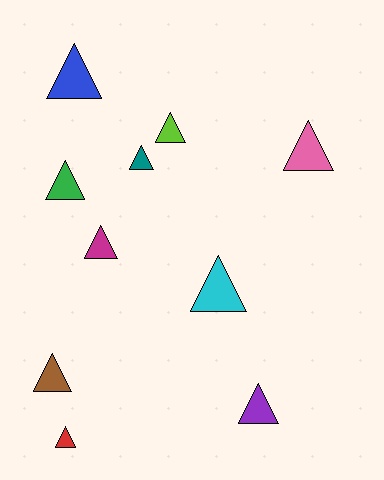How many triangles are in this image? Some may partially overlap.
There are 10 triangles.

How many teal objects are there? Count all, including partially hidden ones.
There is 1 teal object.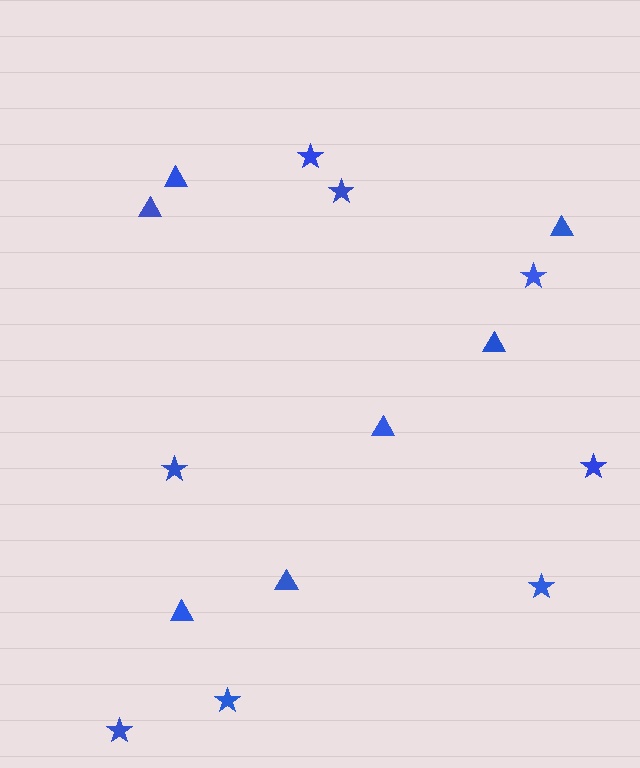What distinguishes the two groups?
There are 2 groups: one group of stars (8) and one group of triangles (7).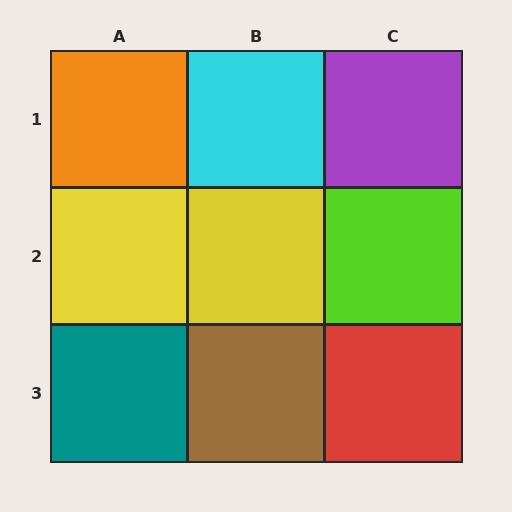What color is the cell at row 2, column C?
Lime.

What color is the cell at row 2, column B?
Yellow.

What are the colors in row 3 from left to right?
Teal, brown, red.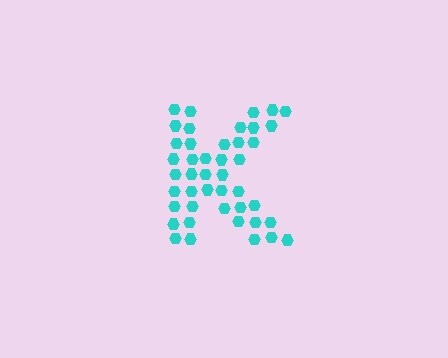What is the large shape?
The large shape is the letter K.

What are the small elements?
The small elements are hexagons.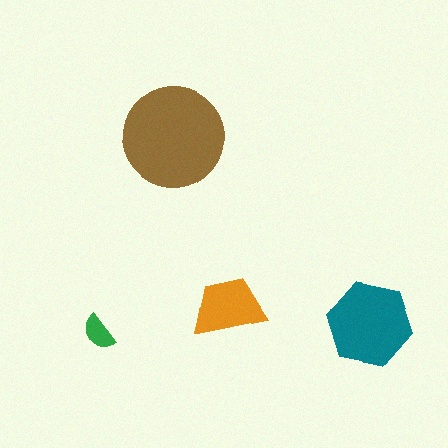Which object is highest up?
The brown circle is topmost.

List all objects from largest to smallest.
The brown circle, the teal hexagon, the orange trapezoid, the green semicircle.